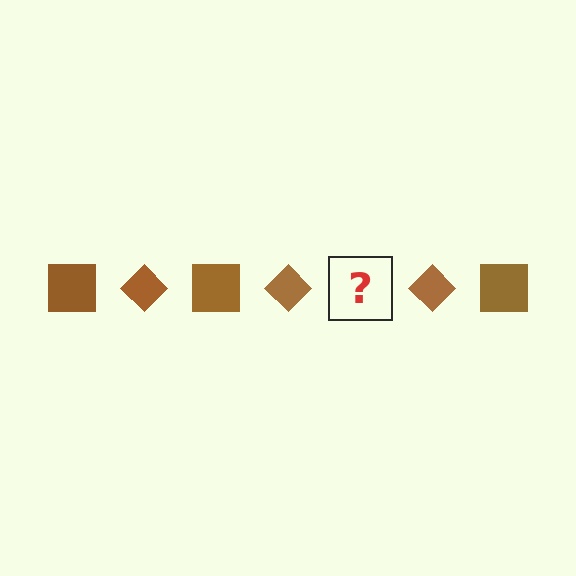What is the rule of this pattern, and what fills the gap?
The rule is that the pattern cycles through square, diamond shapes in brown. The gap should be filled with a brown square.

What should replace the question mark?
The question mark should be replaced with a brown square.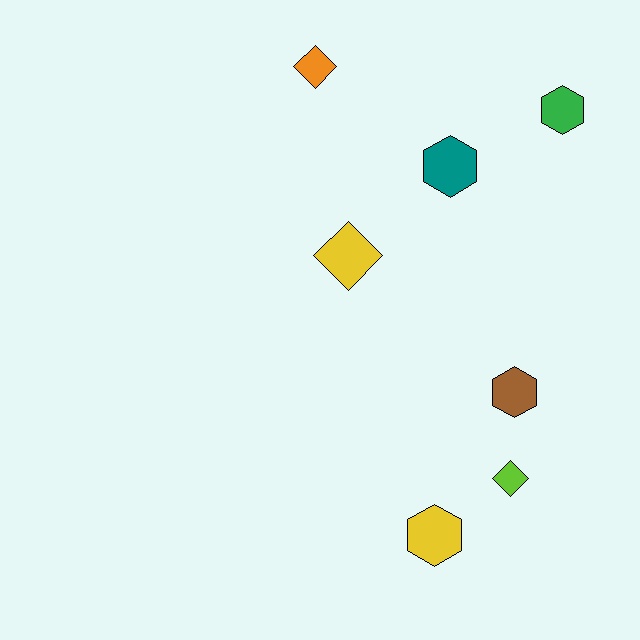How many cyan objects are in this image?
There are no cyan objects.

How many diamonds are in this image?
There are 3 diamonds.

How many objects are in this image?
There are 7 objects.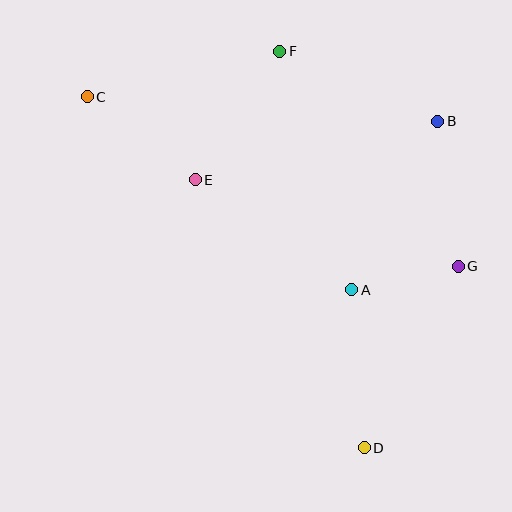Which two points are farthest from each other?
Points C and D are farthest from each other.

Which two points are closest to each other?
Points A and G are closest to each other.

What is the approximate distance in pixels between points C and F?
The distance between C and F is approximately 198 pixels.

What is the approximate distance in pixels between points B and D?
The distance between B and D is approximately 334 pixels.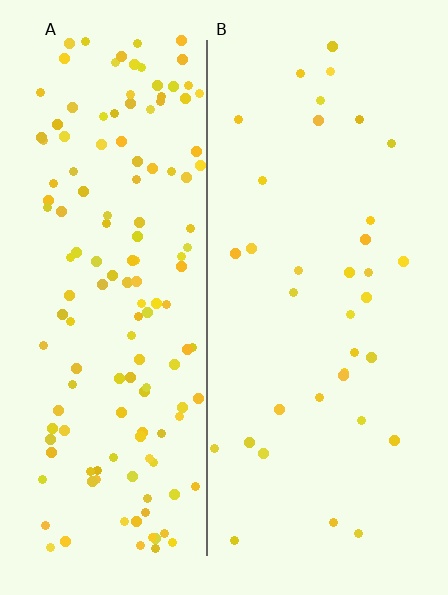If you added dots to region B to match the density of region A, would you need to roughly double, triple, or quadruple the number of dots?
Approximately quadruple.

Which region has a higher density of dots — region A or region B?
A (the left).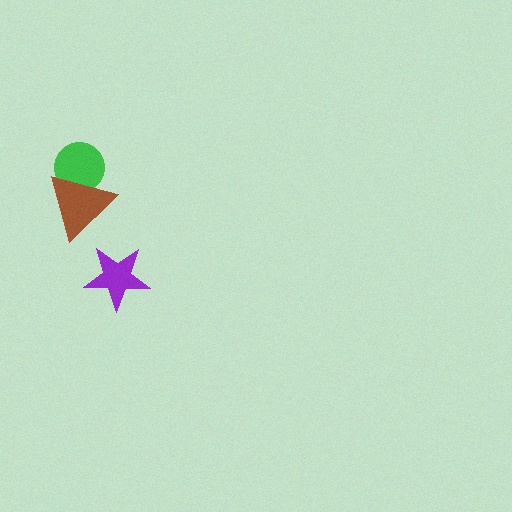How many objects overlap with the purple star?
0 objects overlap with the purple star.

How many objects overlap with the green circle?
1 object overlaps with the green circle.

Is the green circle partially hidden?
Yes, it is partially covered by another shape.